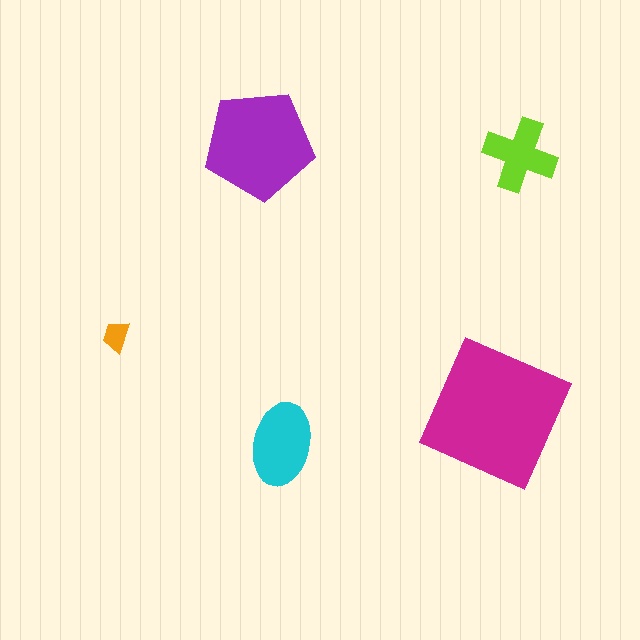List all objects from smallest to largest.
The orange trapezoid, the lime cross, the cyan ellipse, the purple pentagon, the magenta square.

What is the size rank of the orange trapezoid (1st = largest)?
5th.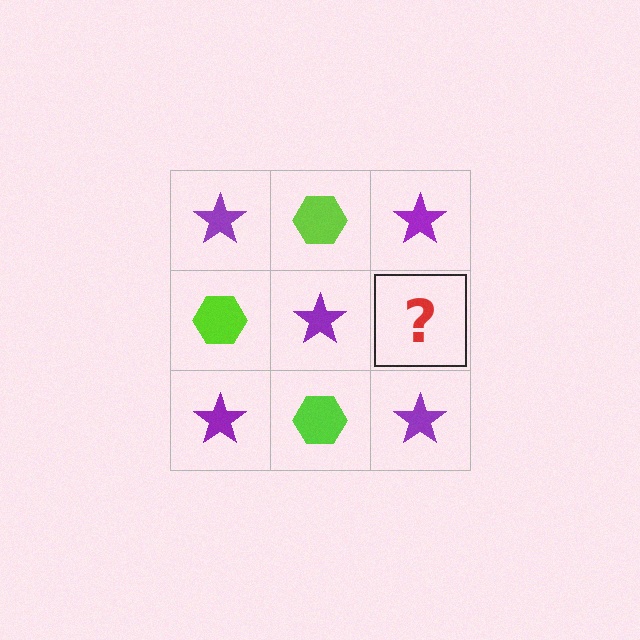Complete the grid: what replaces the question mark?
The question mark should be replaced with a lime hexagon.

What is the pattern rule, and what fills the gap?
The rule is that it alternates purple star and lime hexagon in a checkerboard pattern. The gap should be filled with a lime hexagon.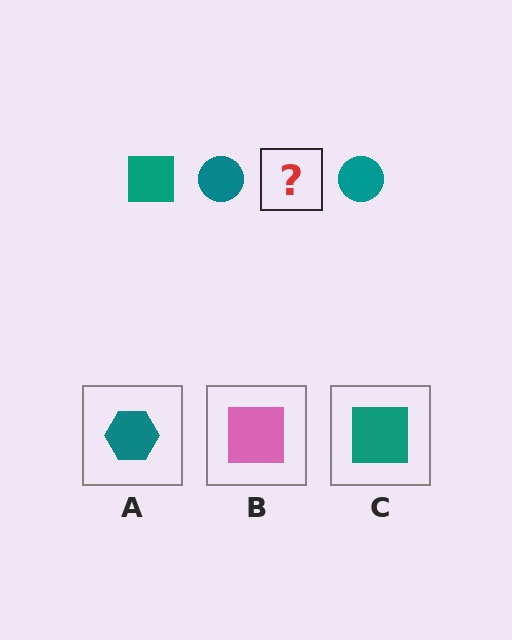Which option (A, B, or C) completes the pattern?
C.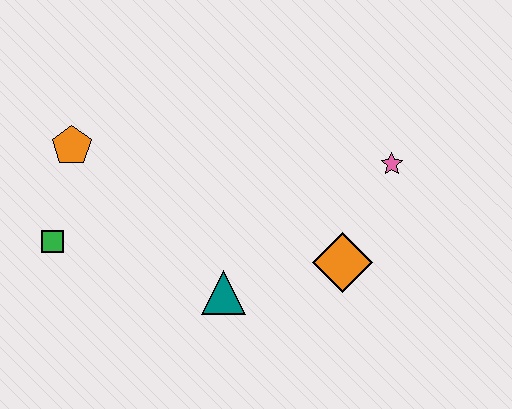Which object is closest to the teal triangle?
The orange diamond is closest to the teal triangle.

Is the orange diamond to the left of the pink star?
Yes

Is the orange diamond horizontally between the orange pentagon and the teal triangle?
No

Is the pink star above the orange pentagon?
No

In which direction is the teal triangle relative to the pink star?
The teal triangle is to the left of the pink star.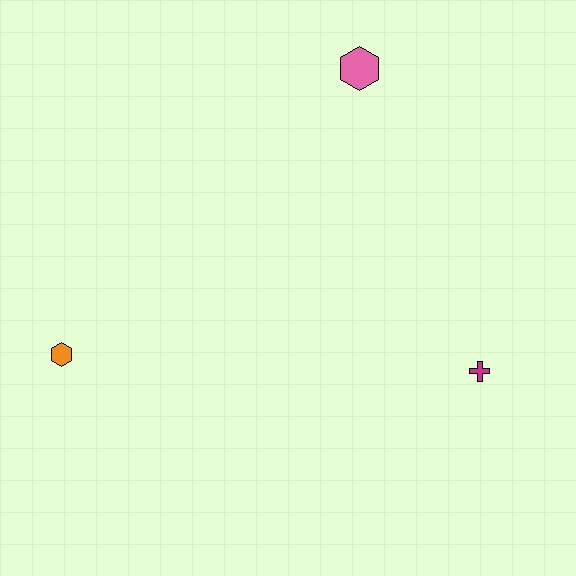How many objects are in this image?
There are 3 objects.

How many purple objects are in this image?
There are no purple objects.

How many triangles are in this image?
There are no triangles.